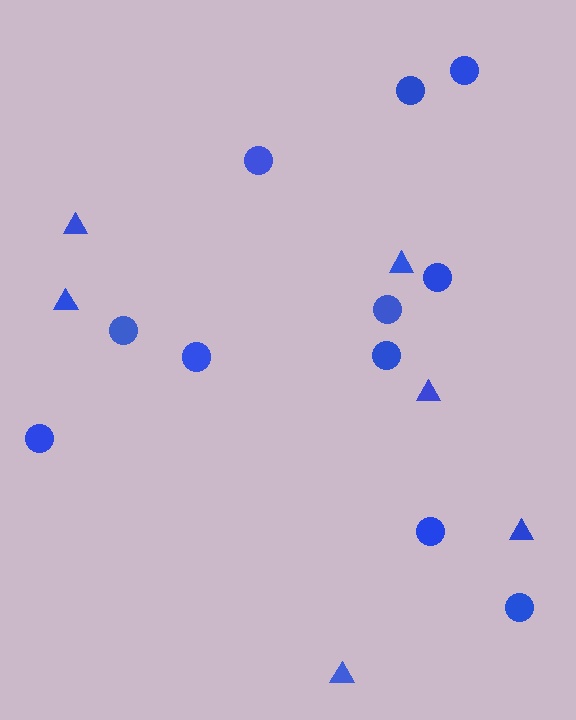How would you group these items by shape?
There are 2 groups: one group of triangles (6) and one group of circles (11).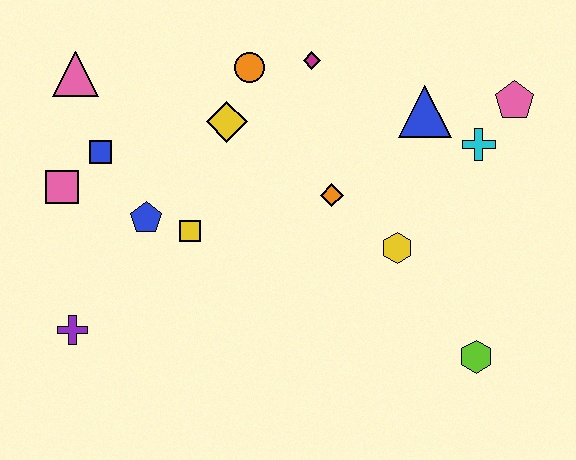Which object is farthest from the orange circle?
The lime hexagon is farthest from the orange circle.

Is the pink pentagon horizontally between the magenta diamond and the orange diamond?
No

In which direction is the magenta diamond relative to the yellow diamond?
The magenta diamond is to the right of the yellow diamond.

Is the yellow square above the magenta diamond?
No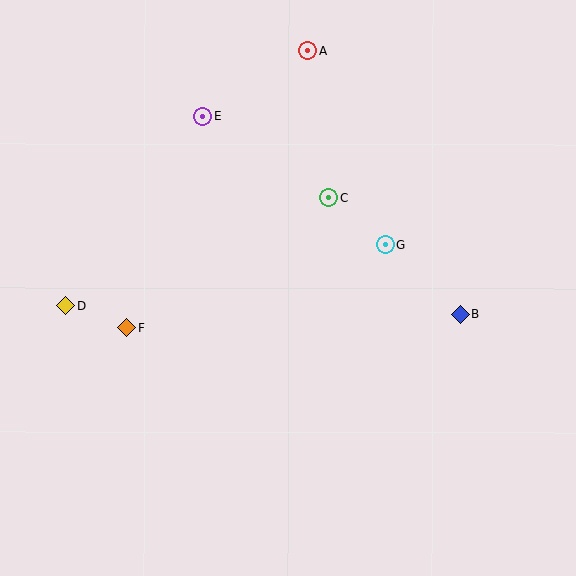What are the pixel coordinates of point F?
Point F is at (127, 328).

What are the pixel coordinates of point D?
Point D is at (66, 305).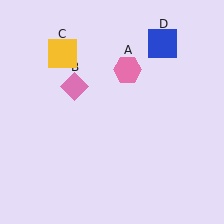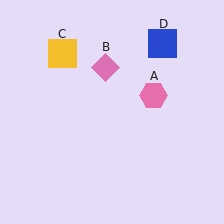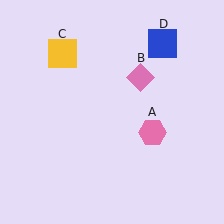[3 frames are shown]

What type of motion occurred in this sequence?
The pink hexagon (object A), pink diamond (object B) rotated clockwise around the center of the scene.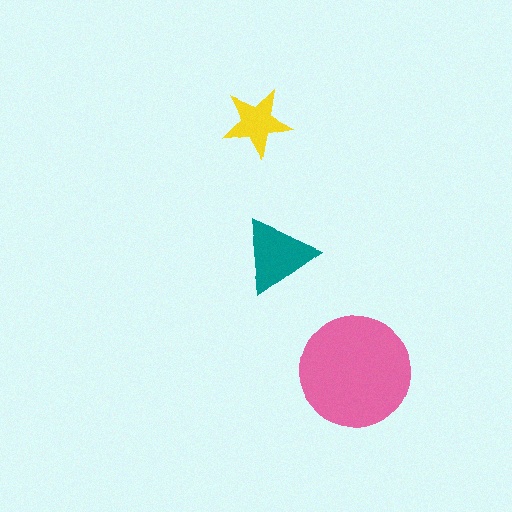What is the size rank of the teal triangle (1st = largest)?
2nd.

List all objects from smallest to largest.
The yellow star, the teal triangle, the pink circle.